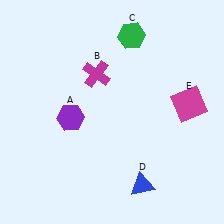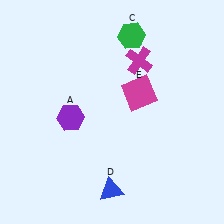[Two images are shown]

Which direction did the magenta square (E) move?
The magenta square (E) moved left.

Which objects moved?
The objects that moved are: the magenta cross (B), the blue triangle (D), the magenta square (E).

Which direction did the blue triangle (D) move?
The blue triangle (D) moved left.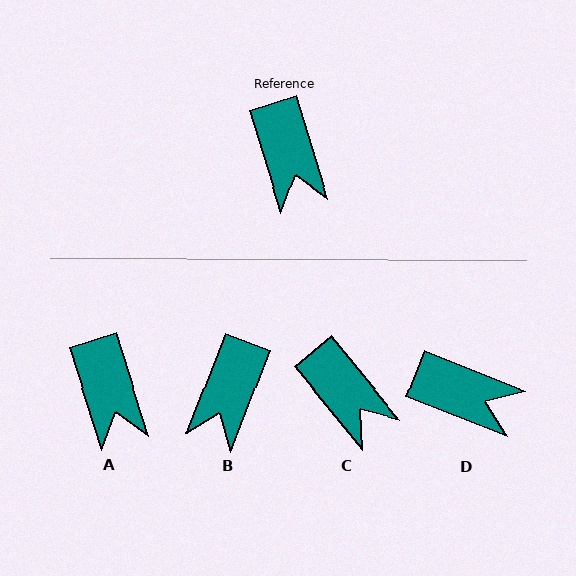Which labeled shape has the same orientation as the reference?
A.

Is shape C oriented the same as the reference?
No, it is off by about 22 degrees.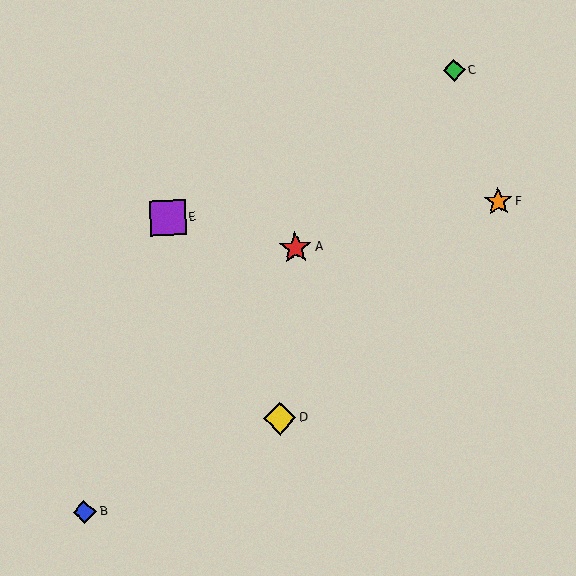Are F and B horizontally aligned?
No, F is at y≈202 and B is at y≈512.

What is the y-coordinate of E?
Object E is at y≈218.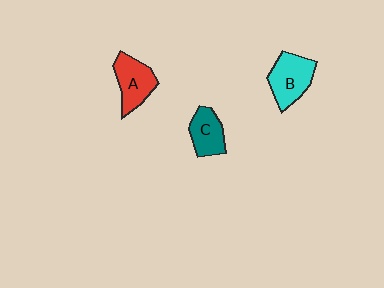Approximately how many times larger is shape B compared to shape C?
Approximately 1.4 times.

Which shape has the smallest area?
Shape C (teal).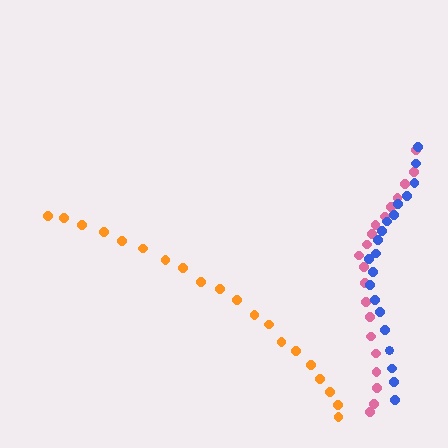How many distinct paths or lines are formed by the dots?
There are 3 distinct paths.